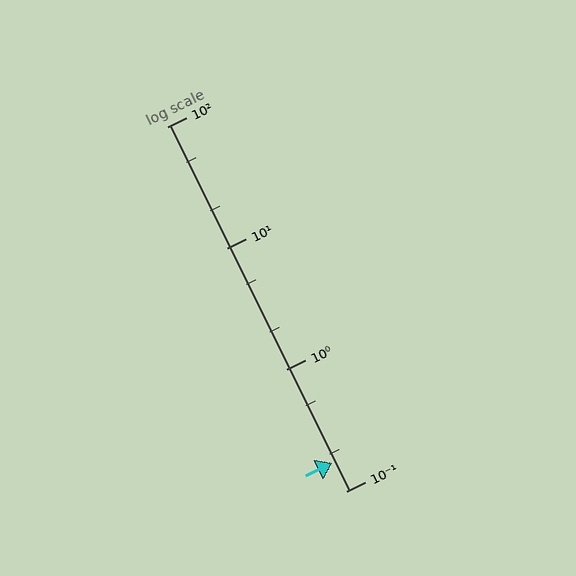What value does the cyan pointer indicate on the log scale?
The pointer indicates approximately 0.17.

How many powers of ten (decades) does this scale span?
The scale spans 3 decades, from 0.1 to 100.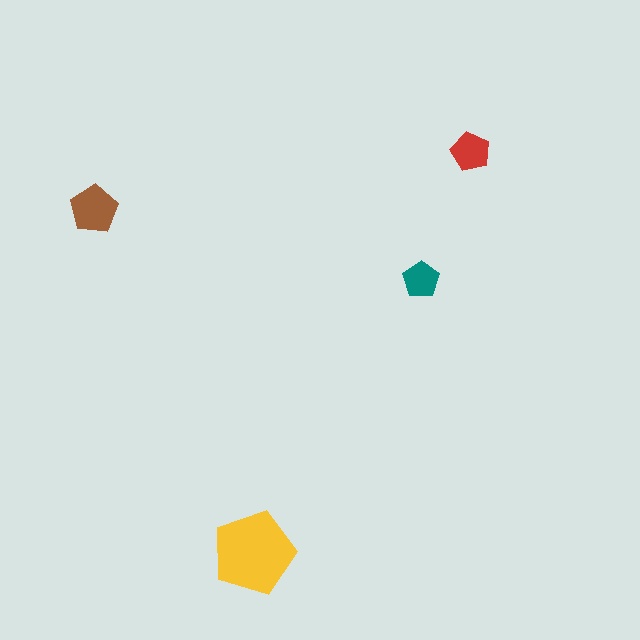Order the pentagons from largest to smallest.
the yellow one, the brown one, the red one, the teal one.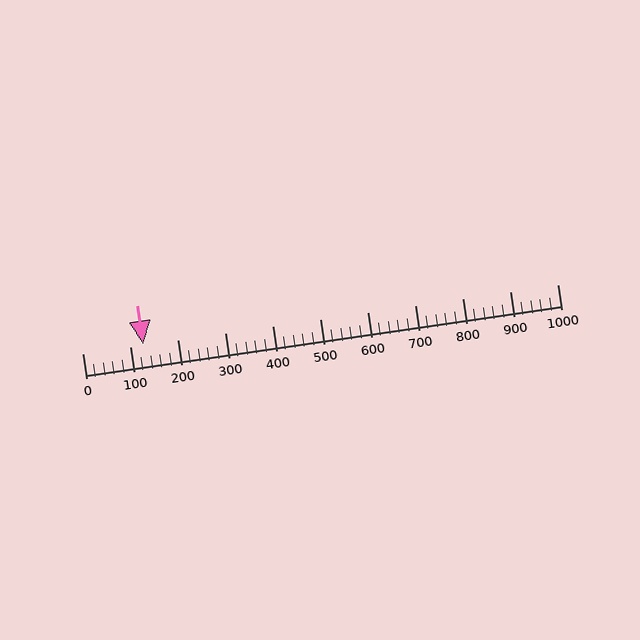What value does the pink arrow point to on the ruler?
The pink arrow points to approximately 128.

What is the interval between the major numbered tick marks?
The major tick marks are spaced 100 units apart.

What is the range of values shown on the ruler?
The ruler shows values from 0 to 1000.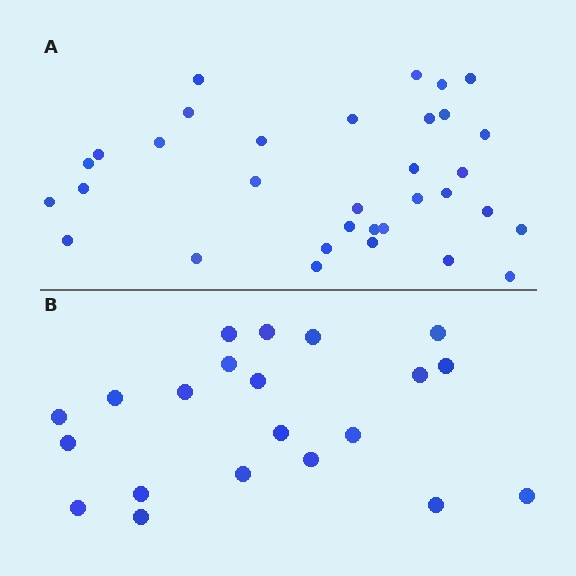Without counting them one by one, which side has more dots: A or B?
Region A (the top region) has more dots.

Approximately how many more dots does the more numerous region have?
Region A has roughly 12 or so more dots than region B.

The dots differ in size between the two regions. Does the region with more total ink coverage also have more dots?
No. Region B has more total ink coverage because its dots are larger, but region A actually contains more individual dots. Total area can be misleading — the number of items is what matters here.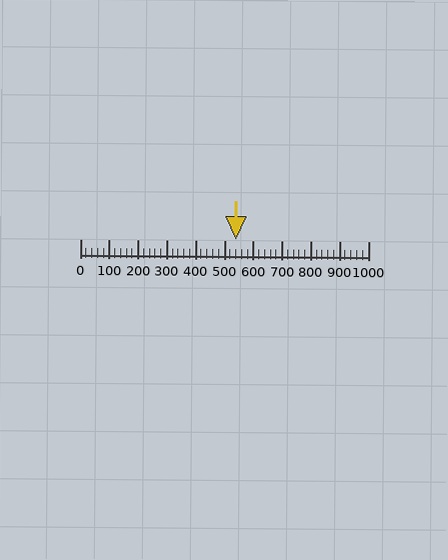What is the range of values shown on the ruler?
The ruler shows values from 0 to 1000.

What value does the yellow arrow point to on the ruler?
The yellow arrow points to approximately 539.